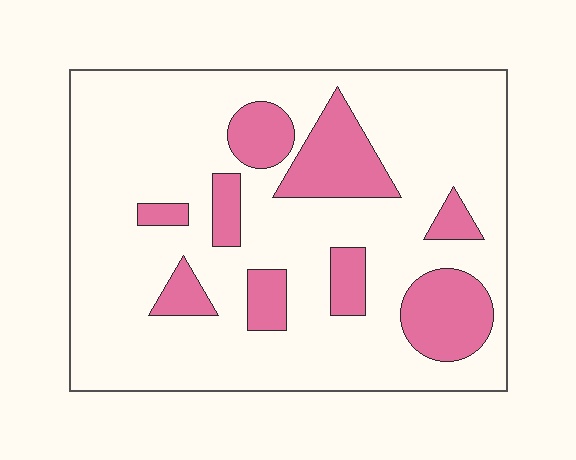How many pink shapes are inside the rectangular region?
9.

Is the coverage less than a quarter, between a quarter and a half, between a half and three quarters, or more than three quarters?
Less than a quarter.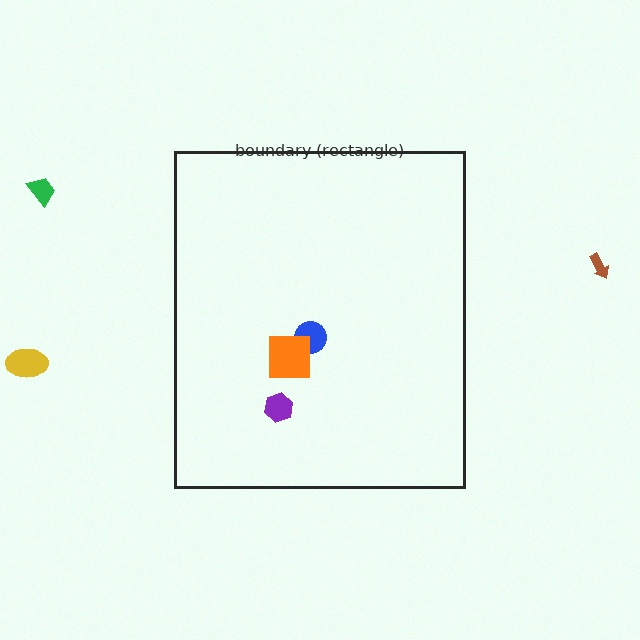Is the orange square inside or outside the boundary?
Inside.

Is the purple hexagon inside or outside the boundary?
Inside.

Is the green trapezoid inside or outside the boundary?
Outside.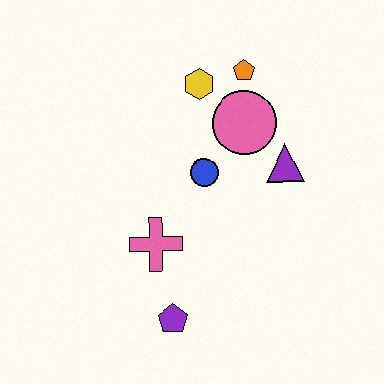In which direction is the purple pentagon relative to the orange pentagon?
The purple pentagon is below the orange pentagon.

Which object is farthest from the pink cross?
The orange pentagon is farthest from the pink cross.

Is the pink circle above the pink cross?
Yes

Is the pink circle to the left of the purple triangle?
Yes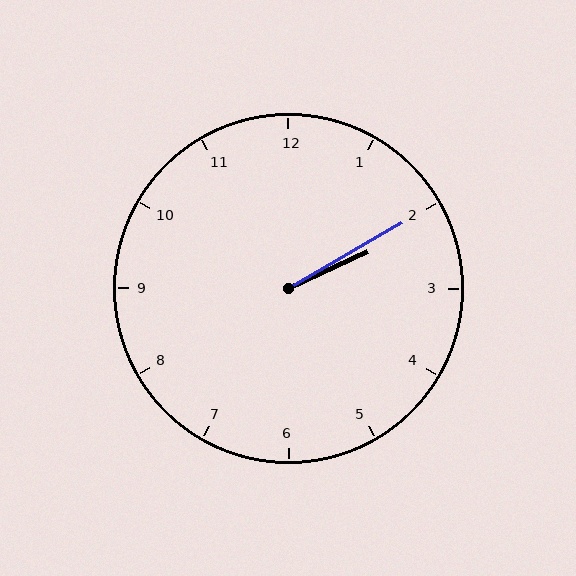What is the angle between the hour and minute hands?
Approximately 5 degrees.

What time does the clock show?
2:10.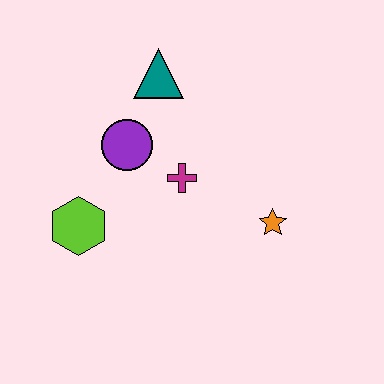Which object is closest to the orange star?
The magenta cross is closest to the orange star.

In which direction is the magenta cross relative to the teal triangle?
The magenta cross is below the teal triangle.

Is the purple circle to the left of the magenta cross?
Yes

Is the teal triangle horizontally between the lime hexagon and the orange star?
Yes